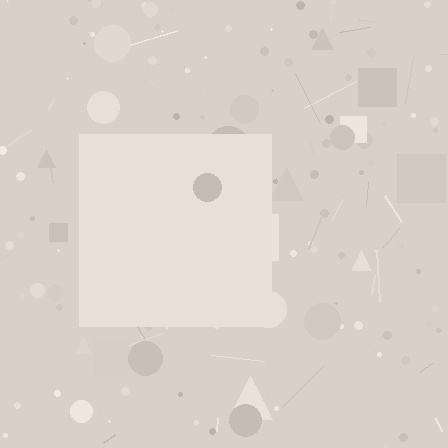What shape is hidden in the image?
A square is hidden in the image.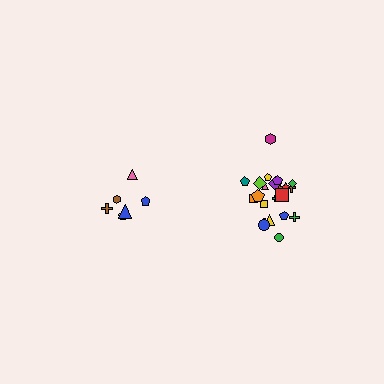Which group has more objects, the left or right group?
The right group.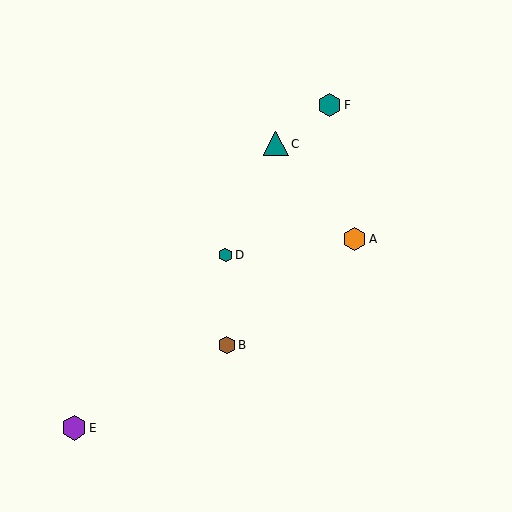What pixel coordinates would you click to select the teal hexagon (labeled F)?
Click at (329, 105) to select the teal hexagon F.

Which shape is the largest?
The purple hexagon (labeled E) is the largest.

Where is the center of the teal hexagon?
The center of the teal hexagon is at (225, 255).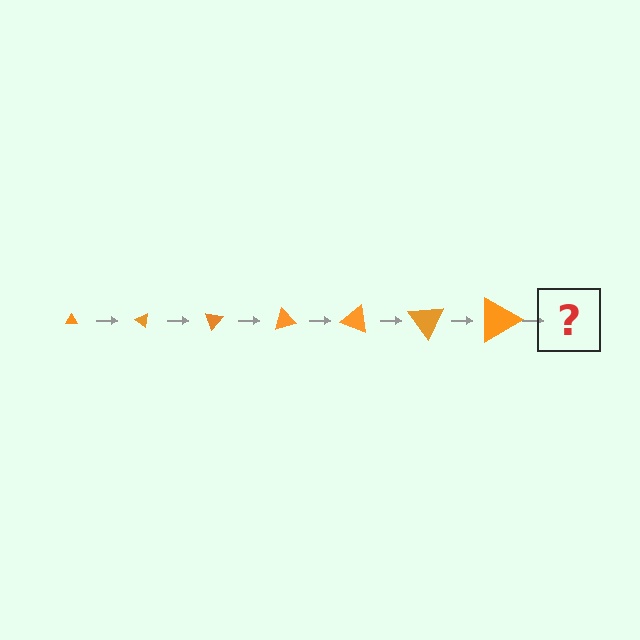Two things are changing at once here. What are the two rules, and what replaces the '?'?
The two rules are that the triangle grows larger each step and it rotates 35 degrees each step. The '?' should be a triangle, larger than the previous one and rotated 245 degrees from the start.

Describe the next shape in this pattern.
It should be a triangle, larger than the previous one and rotated 245 degrees from the start.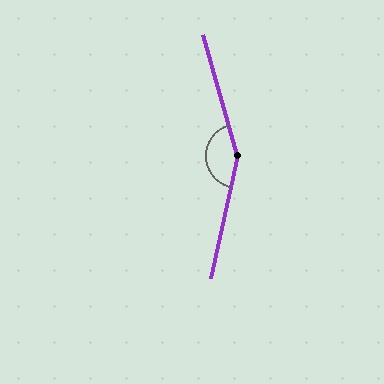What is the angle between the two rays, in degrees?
Approximately 152 degrees.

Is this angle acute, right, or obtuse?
It is obtuse.